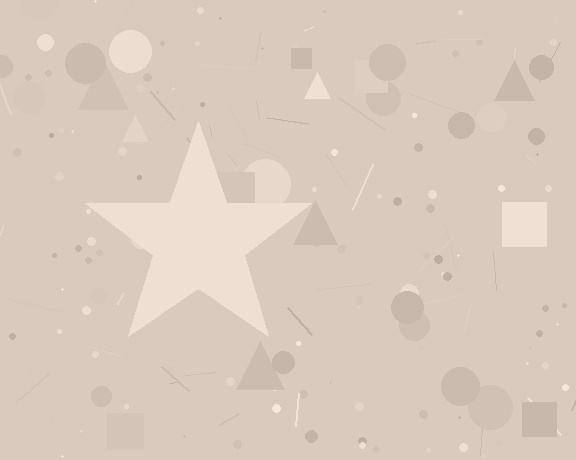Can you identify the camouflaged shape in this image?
The camouflaged shape is a star.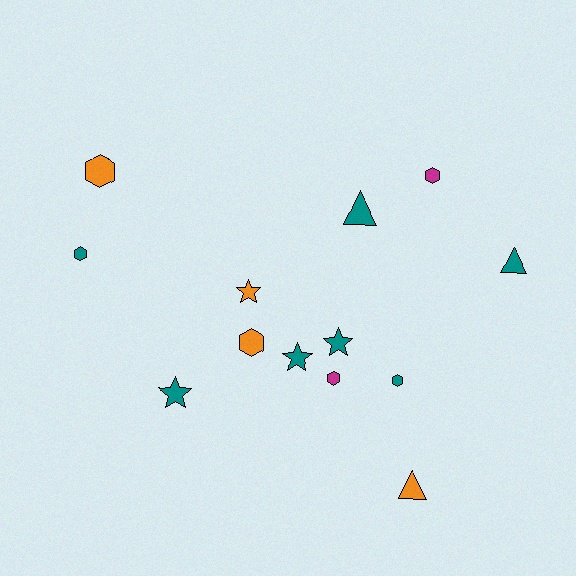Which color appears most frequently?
Teal, with 7 objects.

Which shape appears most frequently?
Hexagon, with 6 objects.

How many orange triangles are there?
There is 1 orange triangle.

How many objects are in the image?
There are 13 objects.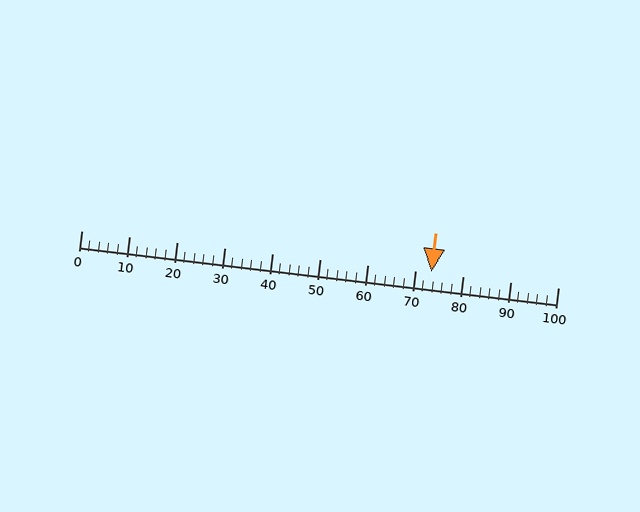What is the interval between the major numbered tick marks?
The major tick marks are spaced 10 units apart.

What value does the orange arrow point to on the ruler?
The orange arrow points to approximately 73.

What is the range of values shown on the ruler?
The ruler shows values from 0 to 100.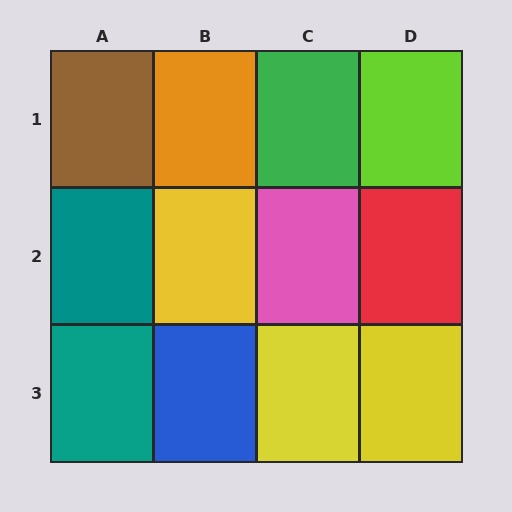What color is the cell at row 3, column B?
Blue.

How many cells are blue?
1 cell is blue.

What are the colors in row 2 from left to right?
Teal, yellow, pink, red.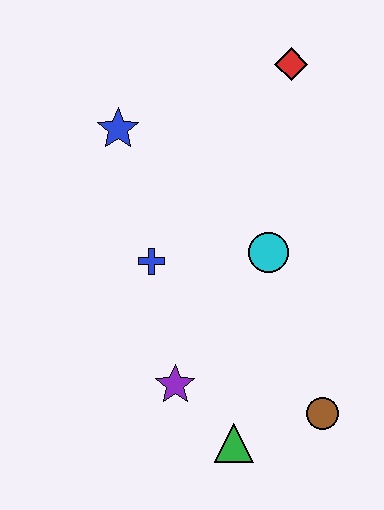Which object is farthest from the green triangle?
The red diamond is farthest from the green triangle.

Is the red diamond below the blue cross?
No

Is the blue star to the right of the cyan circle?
No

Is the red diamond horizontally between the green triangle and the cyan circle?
No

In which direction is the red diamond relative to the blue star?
The red diamond is to the right of the blue star.